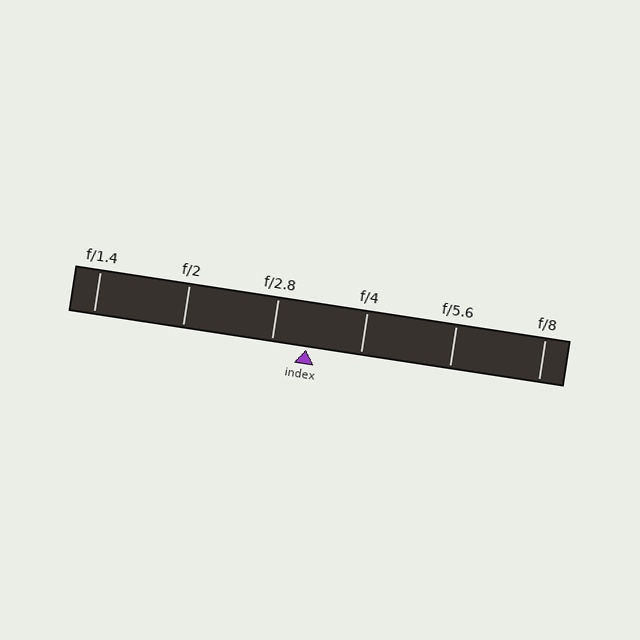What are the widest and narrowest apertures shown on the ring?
The widest aperture shown is f/1.4 and the narrowest is f/8.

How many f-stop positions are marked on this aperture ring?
There are 6 f-stop positions marked.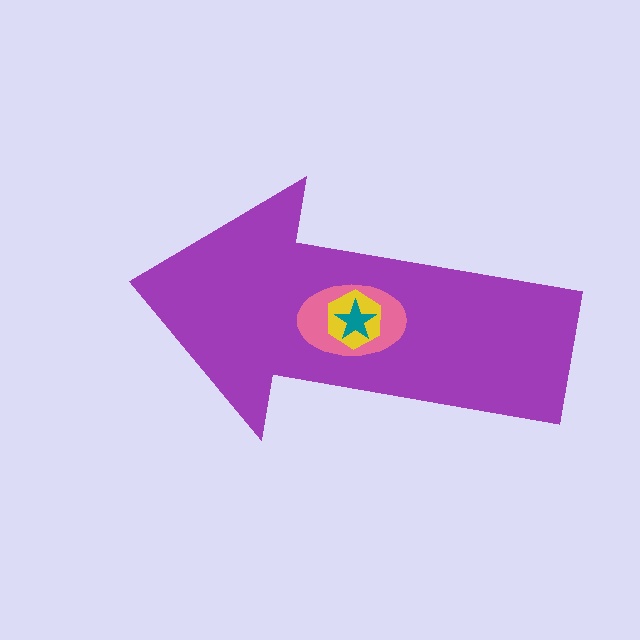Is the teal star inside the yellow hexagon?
Yes.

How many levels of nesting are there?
4.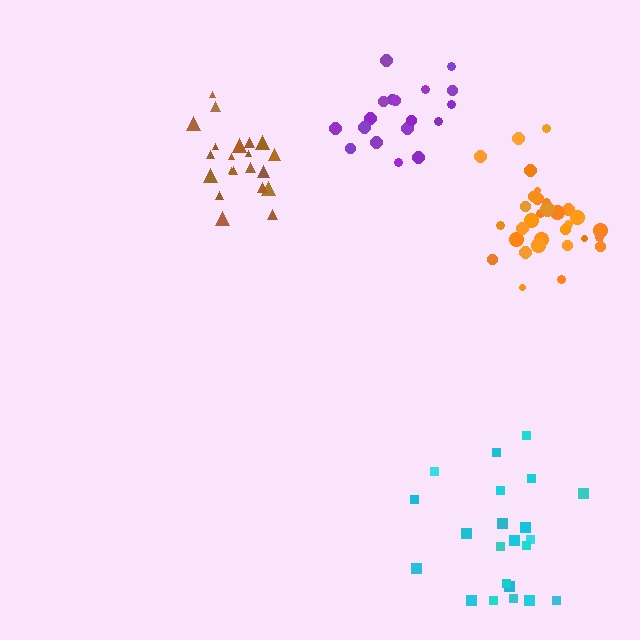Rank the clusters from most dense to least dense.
brown, orange, purple, cyan.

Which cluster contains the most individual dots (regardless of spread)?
Orange (31).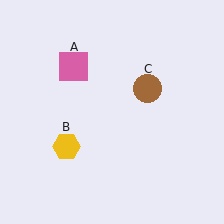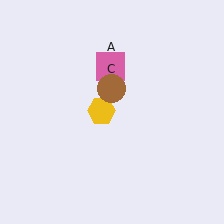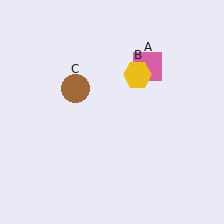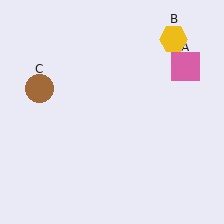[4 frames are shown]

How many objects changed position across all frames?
3 objects changed position: pink square (object A), yellow hexagon (object B), brown circle (object C).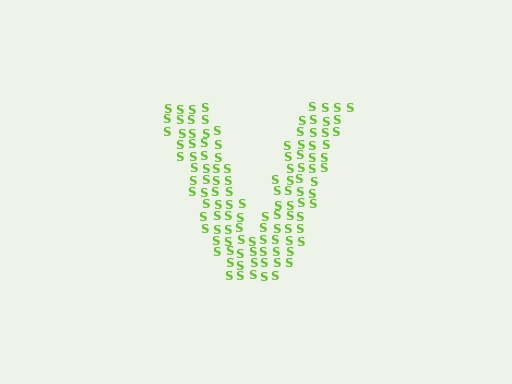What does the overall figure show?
The overall figure shows the letter V.